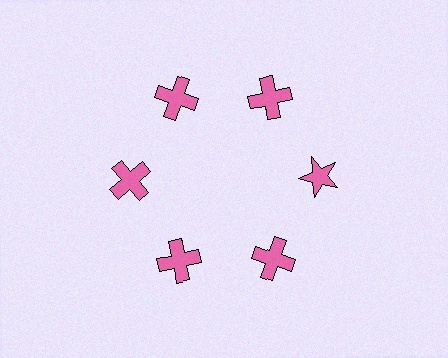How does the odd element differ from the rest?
It has a different shape: star instead of cross.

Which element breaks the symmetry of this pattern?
The pink star at roughly the 3 o'clock position breaks the symmetry. All other shapes are pink crosses.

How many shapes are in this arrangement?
There are 6 shapes arranged in a ring pattern.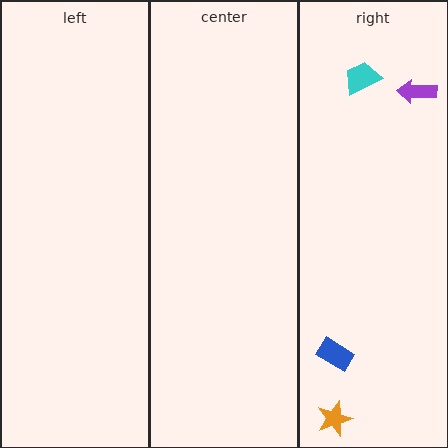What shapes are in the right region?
The blue rectangle, the cyan trapezoid, the orange star, the purple arrow.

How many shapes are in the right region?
4.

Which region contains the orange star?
The right region.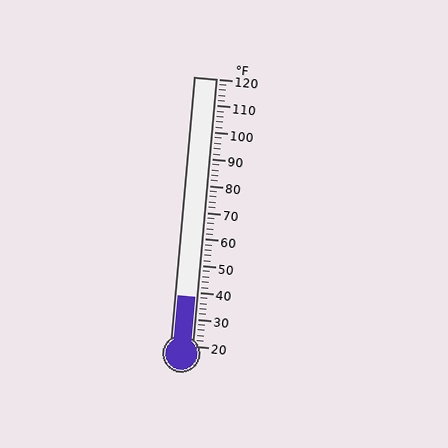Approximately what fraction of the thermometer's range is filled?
The thermometer is filled to approximately 20% of its range.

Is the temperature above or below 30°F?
The temperature is above 30°F.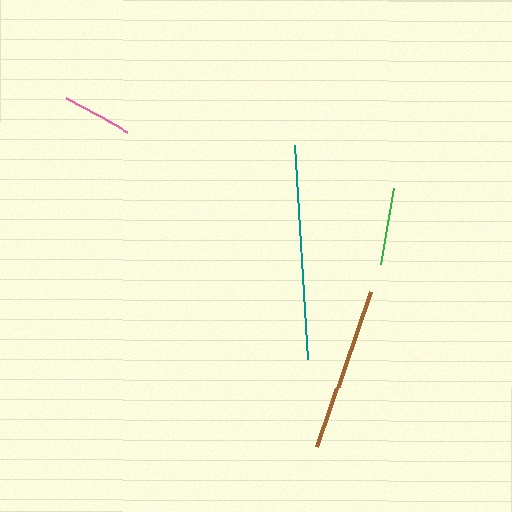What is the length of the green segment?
The green segment is approximately 77 pixels long.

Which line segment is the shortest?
The pink line is the shortest at approximately 71 pixels.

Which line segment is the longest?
The teal line is the longest at approximately 214 pixels.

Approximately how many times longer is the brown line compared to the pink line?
The brown line is approximately 2.3 times the length of the pink line.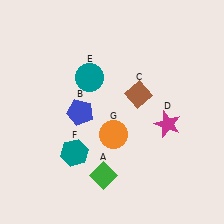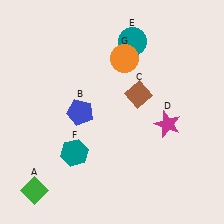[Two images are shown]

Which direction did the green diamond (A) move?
The green diamond (A) moved left.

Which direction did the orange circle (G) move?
The orange circle (G) moved up.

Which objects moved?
The objects that moved are: the green diamond (A), the teal circle (E), the orange circle (G).